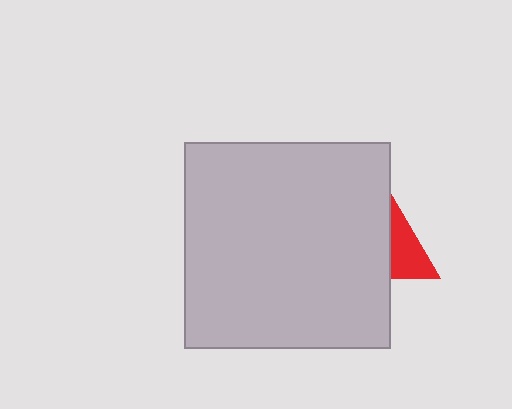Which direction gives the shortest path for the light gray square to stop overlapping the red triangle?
Moving left gives the shortest separation.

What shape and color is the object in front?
The object in front is a light gray square.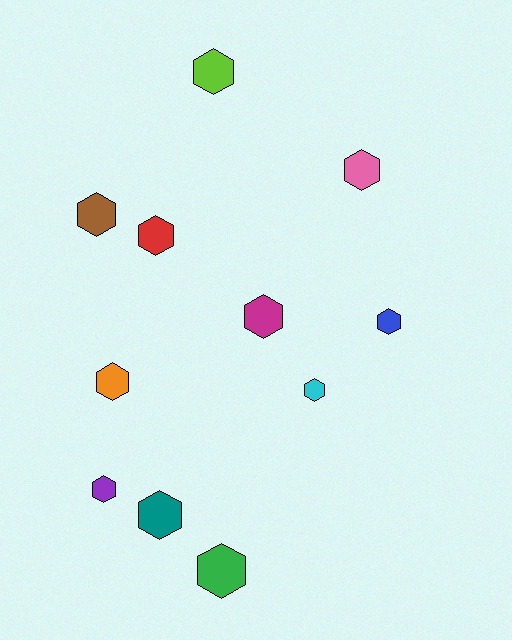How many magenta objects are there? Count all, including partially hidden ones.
There is 1 magenta object.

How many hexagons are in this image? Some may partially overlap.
There are 11 hexagons.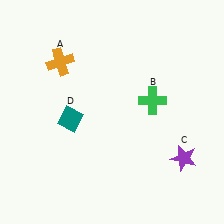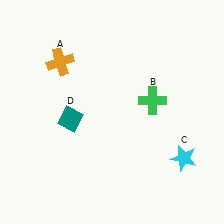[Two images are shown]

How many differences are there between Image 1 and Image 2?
There is 1 difference between the two images.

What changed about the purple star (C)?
In Image 1, C is purple. In Image 2, it changed to cyan.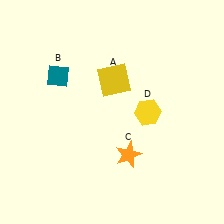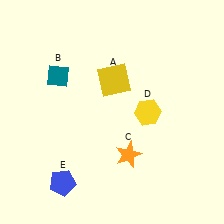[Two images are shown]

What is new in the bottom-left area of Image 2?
A blue pentagon (E) was added in the bottom-left area of Image 2.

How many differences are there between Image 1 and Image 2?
There is 1 difference between the two images.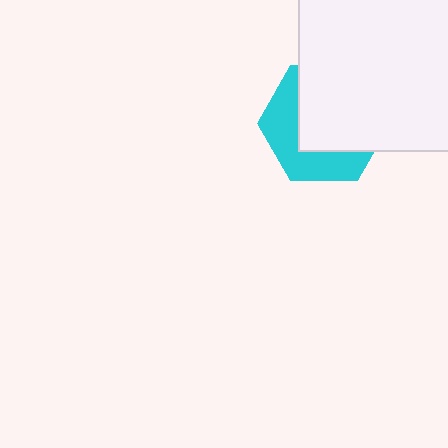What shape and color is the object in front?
The object in front is a white square.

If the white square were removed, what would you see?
You would see the complete cyan hexagon.